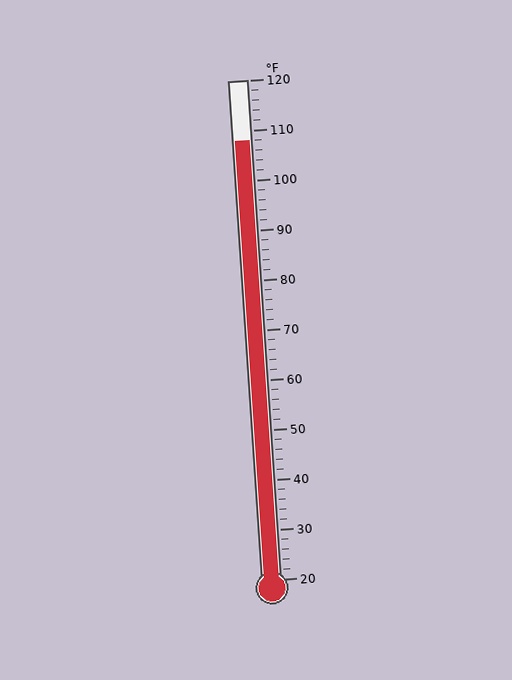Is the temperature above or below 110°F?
The temperature is below 110°F.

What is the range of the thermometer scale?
The thermometer scale ranges from 20°F to 120°F.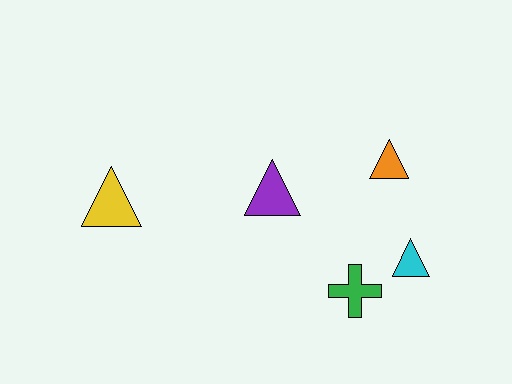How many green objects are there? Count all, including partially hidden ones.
There is 1 green object.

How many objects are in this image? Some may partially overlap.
There are 5 objects.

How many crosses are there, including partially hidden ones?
There is 1 cross.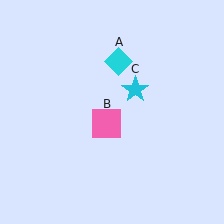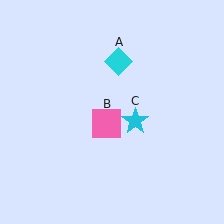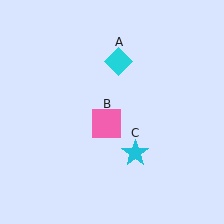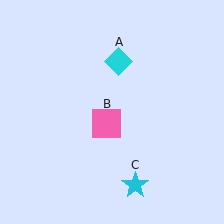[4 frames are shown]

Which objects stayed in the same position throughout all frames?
Cyan diamond (object A) and pink square (object B) remained stationary.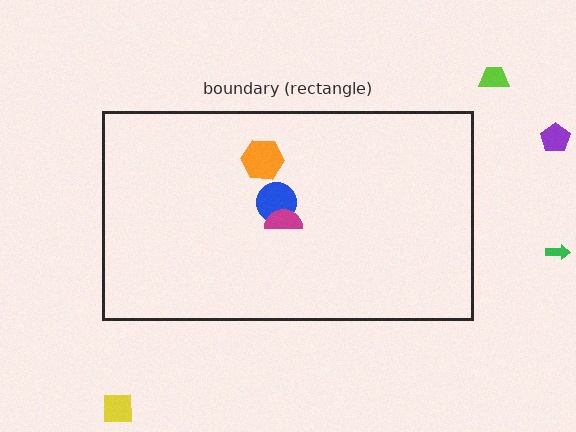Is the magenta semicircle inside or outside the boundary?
Inside.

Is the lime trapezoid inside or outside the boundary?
Outside.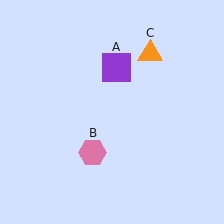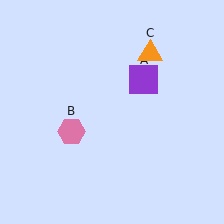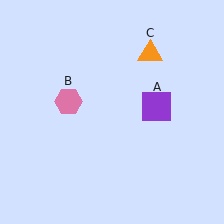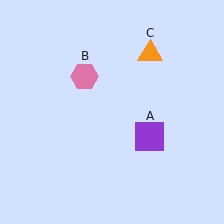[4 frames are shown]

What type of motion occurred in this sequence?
The purple square (object A), pink hexagon (object B) rotated clockwise around the center of the scene.